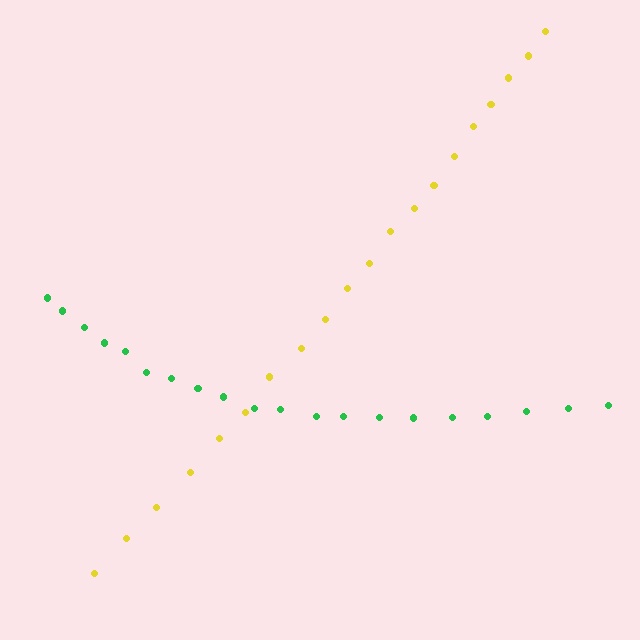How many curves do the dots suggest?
There are 2 distinct paths.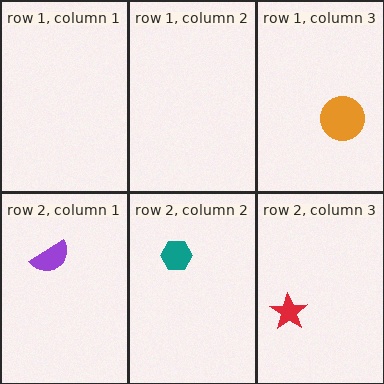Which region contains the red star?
The row 2, column 3 region.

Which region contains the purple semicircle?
The row 2, column 1 region.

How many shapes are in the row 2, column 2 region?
1.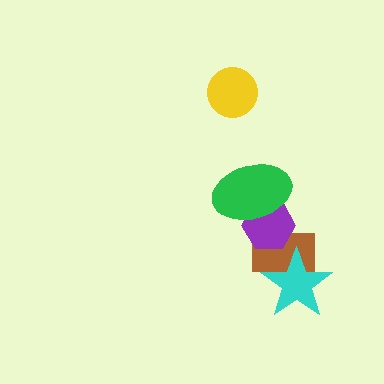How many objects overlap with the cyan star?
1 object overlaps with the cyan star.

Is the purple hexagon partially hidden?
Yes, it is partially covered by another shape.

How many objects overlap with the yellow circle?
0 objects overlap with the yellow circle.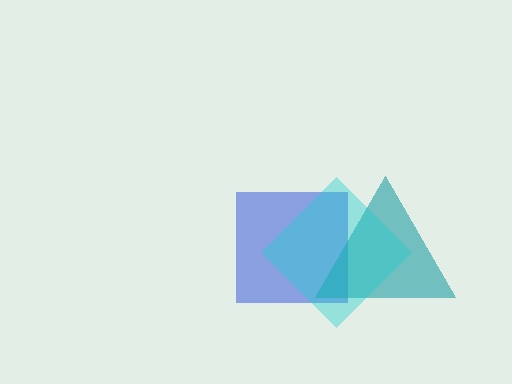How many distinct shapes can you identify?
There are 3 distinct shapes: a blue square, a teal triangle, a cyan diamond.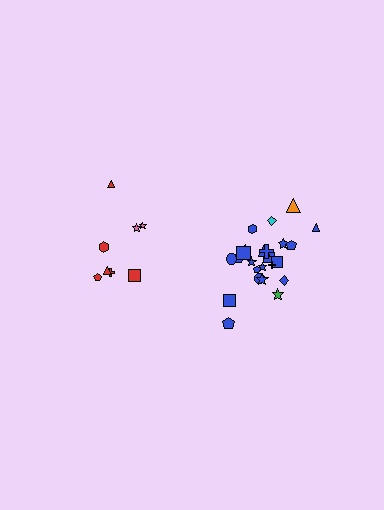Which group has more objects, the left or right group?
The right group.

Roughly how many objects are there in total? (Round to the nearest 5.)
Roughly 35 objects in total.